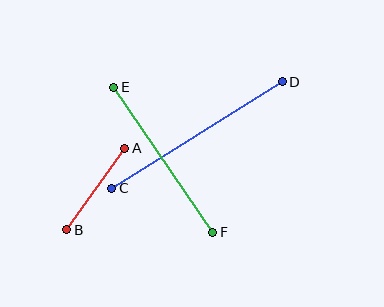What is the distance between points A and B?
The distance is approximately 100 pixels.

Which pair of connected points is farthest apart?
Points C and D are farthest apart.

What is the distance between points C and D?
The distance is approximately 201 pixels.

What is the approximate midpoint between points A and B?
The midpoint is at approximately (96, 189) pixels.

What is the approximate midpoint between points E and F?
The midpoint is at approximately (163, 160) pixels.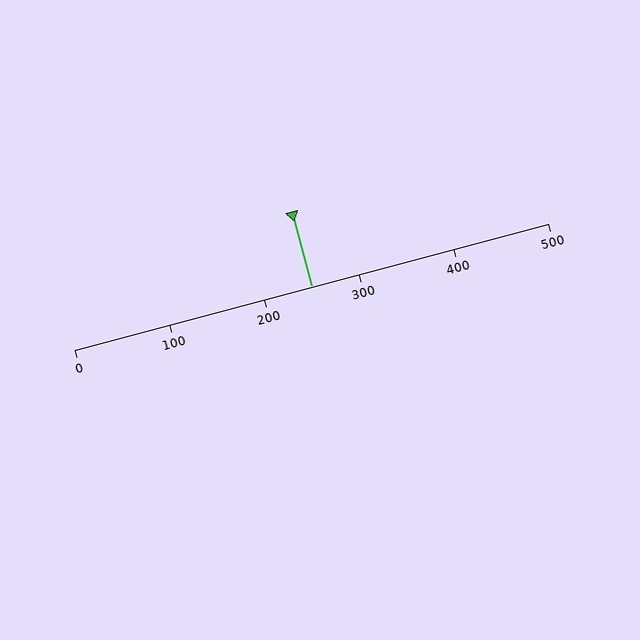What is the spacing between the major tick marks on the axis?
The major ticks are spaced 100 apart.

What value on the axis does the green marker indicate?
The marker indicates approximately 250.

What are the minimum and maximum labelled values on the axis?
The axis runs from 0 to 500.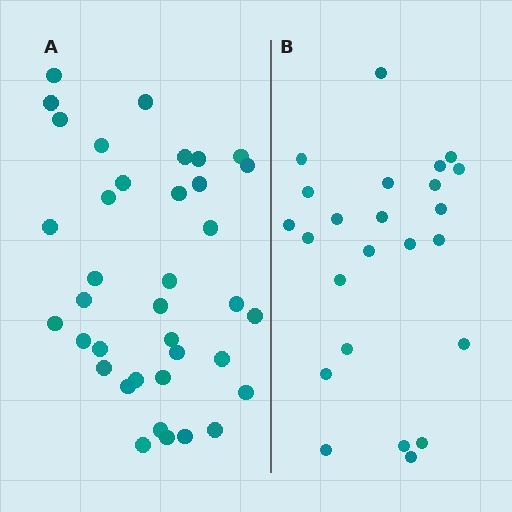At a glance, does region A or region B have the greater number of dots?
Region A (the left region) has more dots.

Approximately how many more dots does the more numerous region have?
Region A has approximately 15 more dots than region B.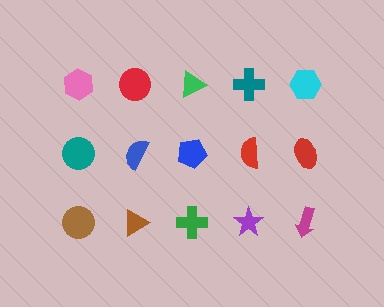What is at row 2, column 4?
A red semicircle.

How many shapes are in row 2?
5 shapes.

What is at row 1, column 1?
A pink hexagon.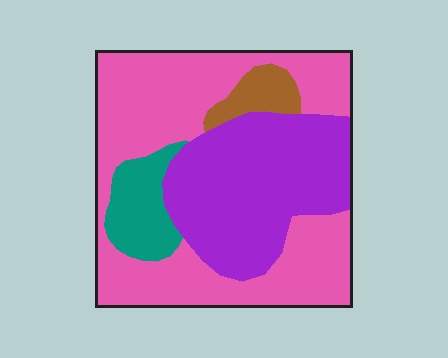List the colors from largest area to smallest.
From largest to smallest: pink, purple, teal, brown.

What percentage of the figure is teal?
Teal takes up less than a quarter of the figure.